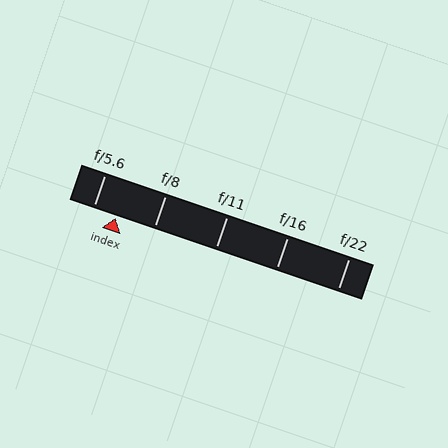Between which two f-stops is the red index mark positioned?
The index mark is between f/5.6 and f/8.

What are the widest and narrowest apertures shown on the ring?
The widest aperture shown is f/5.6 and the narrowest is f/22.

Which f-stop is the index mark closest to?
The index mark is closest to f/5.6.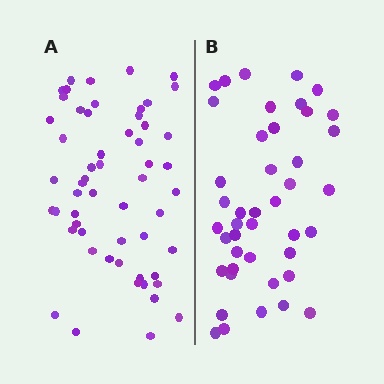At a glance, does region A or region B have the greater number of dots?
Region A (the left region) has more dots.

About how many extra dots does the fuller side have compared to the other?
Region A has approximately 15 more dots than region B.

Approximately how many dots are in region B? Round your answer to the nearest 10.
About 40 dots. (The exact count is 43, which rounds to 40.)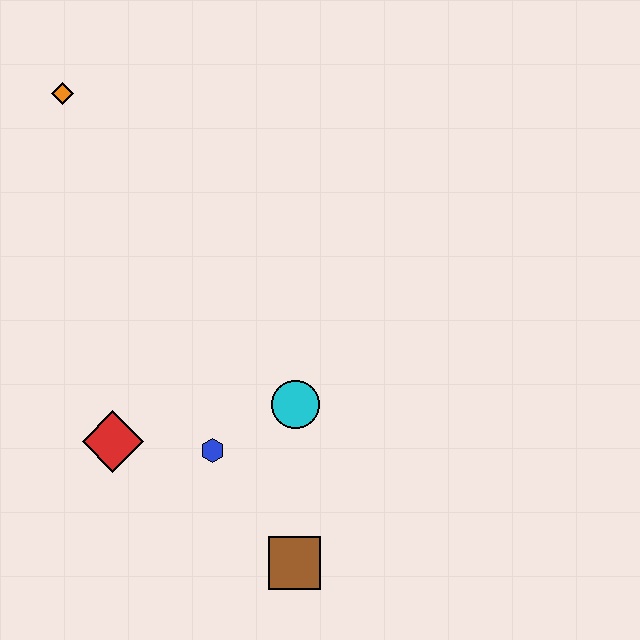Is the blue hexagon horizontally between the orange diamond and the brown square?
Yes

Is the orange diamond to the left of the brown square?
Yes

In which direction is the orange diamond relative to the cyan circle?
The orange diamond is above the cyan circle.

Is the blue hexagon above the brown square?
Yes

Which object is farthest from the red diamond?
The orange diamond is farthest from the red diamond.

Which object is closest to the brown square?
The blue hexagon is closest to the brown square.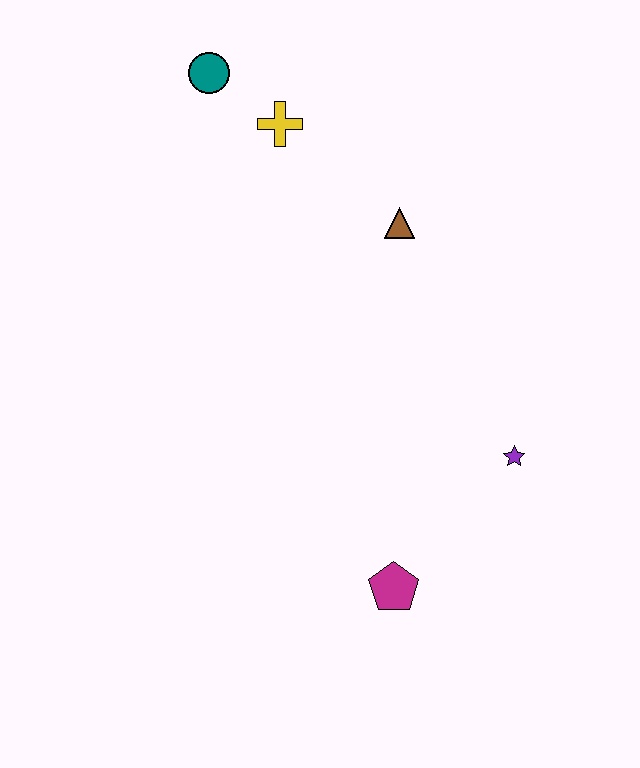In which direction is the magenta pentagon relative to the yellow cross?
The magenta pentagon is below the yellow cross.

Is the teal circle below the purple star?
No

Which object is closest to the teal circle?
The yellow cross is closest to the teal circle.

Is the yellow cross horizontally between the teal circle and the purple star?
Yes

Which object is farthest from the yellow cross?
The magenta pentagon is farthest from the yellow cross.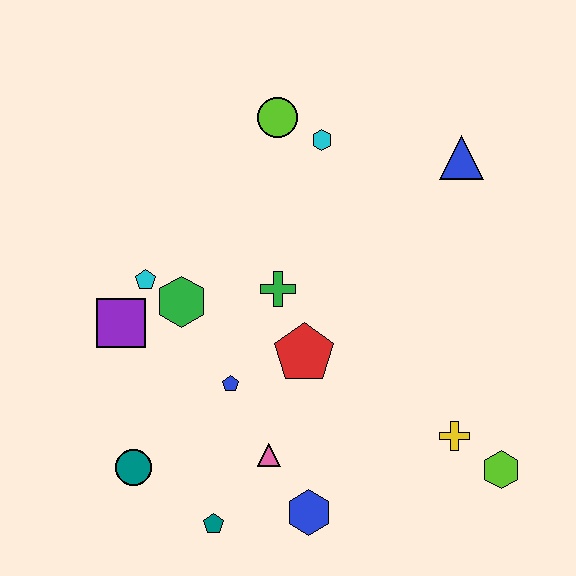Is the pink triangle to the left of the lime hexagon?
Yes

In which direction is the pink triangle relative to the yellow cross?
The pink triangle is to the left of the yellow cross.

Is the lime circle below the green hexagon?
No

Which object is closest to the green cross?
The red pentagon is closest to the green cross.